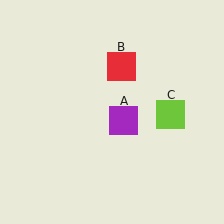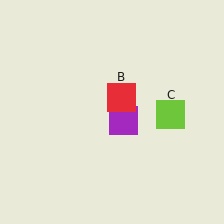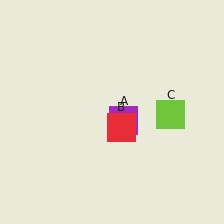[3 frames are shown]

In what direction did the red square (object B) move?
The red square (object B) moved down.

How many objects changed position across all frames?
1 object changed position: red square (object B).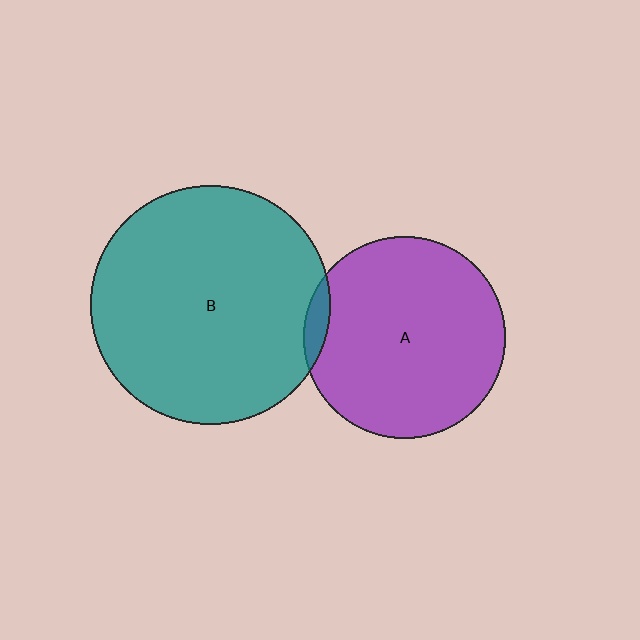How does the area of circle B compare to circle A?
Approximately 1.4 times.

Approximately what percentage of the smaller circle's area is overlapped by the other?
Approximately 5%.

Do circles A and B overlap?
Yes.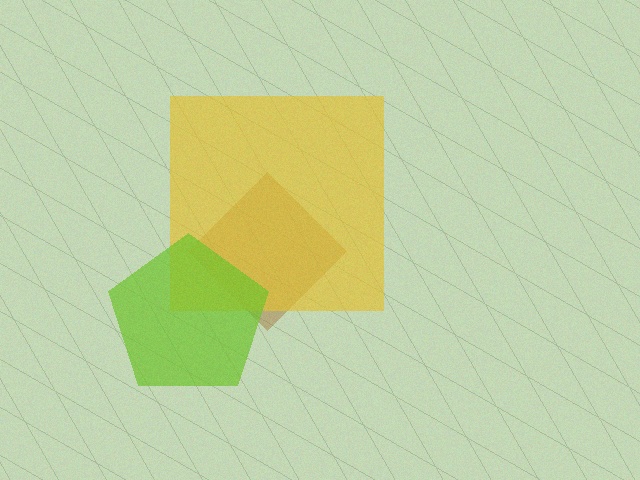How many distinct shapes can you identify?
There are 3 distinct shapes: a brown diamond, a yellow square, a lime pentagon.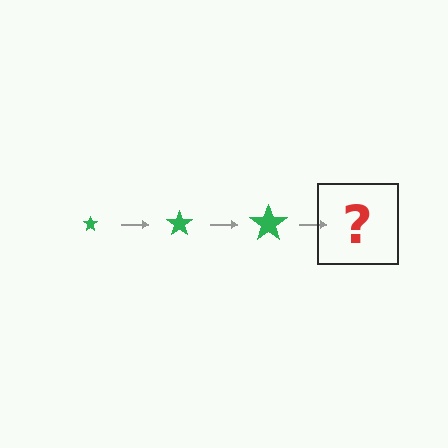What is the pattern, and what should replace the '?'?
The pattern is that the star gets progressively larger each step. The '?' should be a green star, larger than the previous one.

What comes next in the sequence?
The next element should be a green star, larger than the previous one.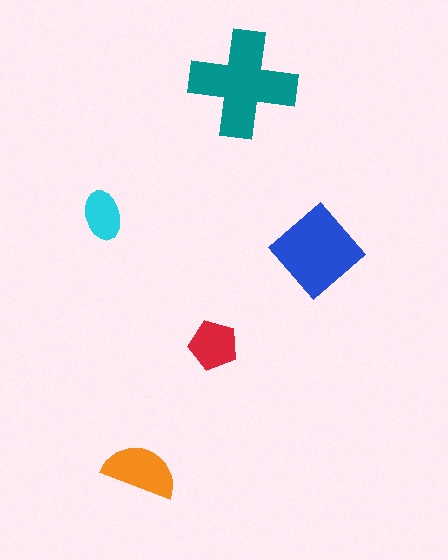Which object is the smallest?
The cyan ellipse.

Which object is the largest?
The teal cross.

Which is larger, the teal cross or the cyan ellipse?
The teal cross.